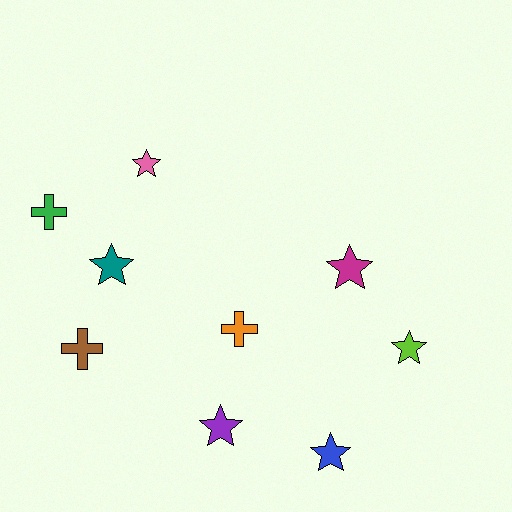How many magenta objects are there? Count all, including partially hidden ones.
There is 1 magenta object.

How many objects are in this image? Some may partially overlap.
There are 9 objects.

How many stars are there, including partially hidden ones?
There are 6 stars.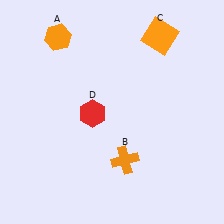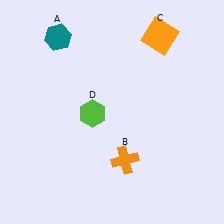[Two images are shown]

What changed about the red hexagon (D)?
In Image 1, D is red. In Image 2, it changed to lime.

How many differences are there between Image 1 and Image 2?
There are 2 differences between the two images.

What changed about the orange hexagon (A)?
In Image 1, A is orange. In Image 2, it changed to teal.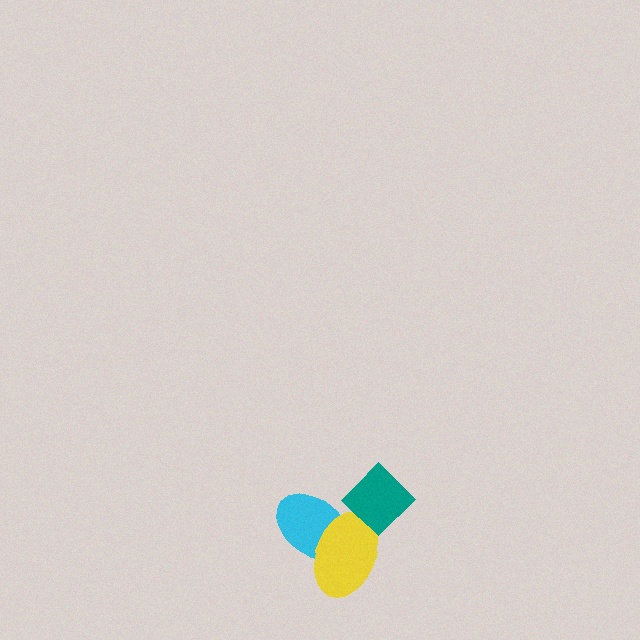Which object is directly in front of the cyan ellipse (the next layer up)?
The yellow ellipse is directly in front of the cyan ellipse.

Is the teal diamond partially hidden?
No, no other shape covers it.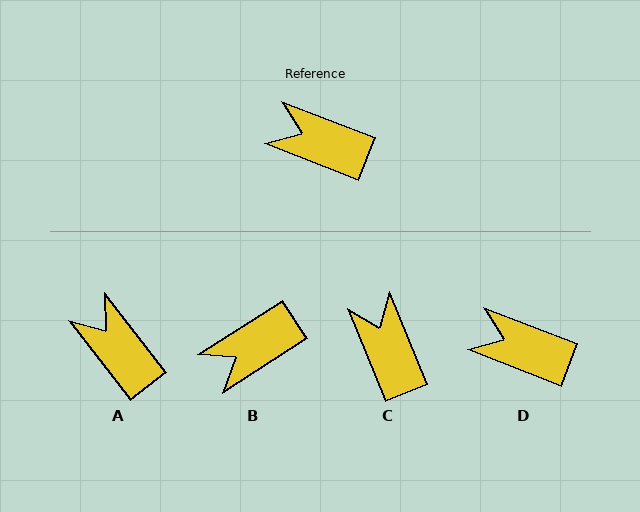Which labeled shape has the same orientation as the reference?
D.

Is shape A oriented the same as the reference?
No, it is off by about 31 degrees.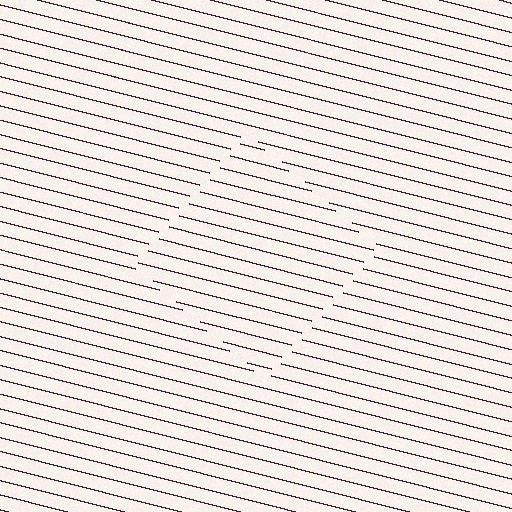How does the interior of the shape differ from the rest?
The interior of the shape contains the same grating, shifted by half a period — the contour is defined by the phase discontinuity where line-ends from the inner and outer gratings abut.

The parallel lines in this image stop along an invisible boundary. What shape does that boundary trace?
An illusory square. The interior of the shape contains the same grating, shifted by half a period — the contour is defined by the phase discontinuity where line-ends from the inner and outer gratings abut.